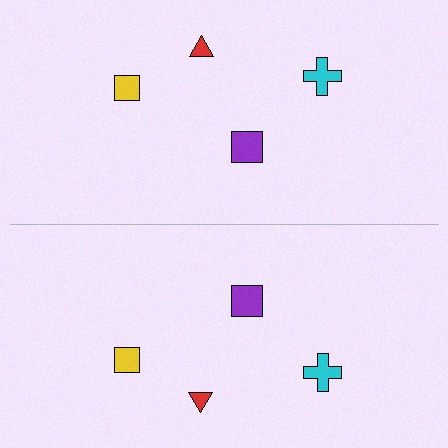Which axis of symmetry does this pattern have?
The pattern has a horizontal axis of symmetry running through the center of the image.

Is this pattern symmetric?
Yes, this pattern has bilateral (reflection) symmetry.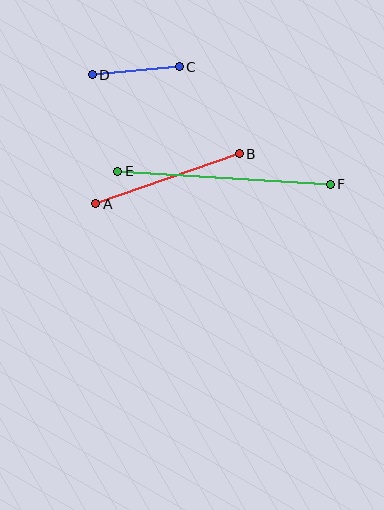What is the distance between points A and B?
The distance is approximately 152 pixels.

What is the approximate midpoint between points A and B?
The midpoint is at approximately (168, 179) pixels.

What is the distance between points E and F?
The distance is approximately 213 pixels.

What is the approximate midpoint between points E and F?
The midpoint is at approximately (224, 178) pixels.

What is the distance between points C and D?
The distance is approximately 87 pixels.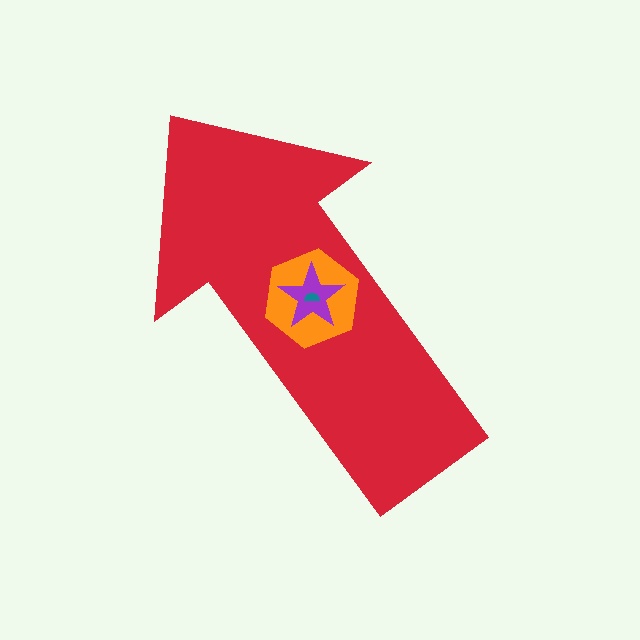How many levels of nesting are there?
4.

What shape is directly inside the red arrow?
The orange hexagon.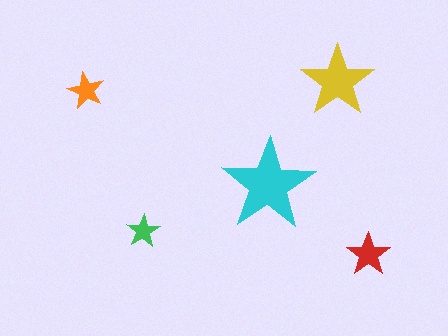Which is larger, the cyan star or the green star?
The cyan one.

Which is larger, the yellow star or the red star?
The yellow one.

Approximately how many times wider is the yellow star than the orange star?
About 2 times wider.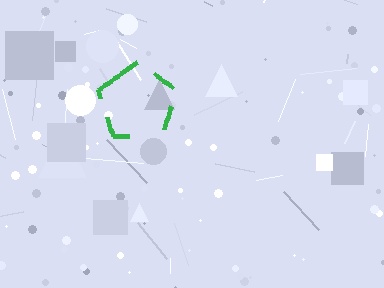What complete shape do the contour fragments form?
The contour fragments form a pentagon.